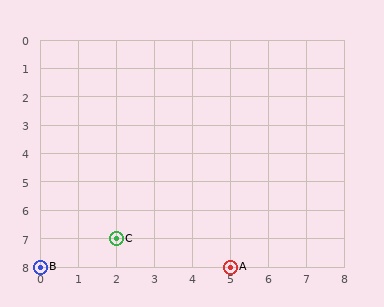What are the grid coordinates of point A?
Point A is at grid coordinates (5, 8).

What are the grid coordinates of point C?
Point C is at grid coordinates (2, 7).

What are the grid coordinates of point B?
Point B is at grid coordinates (0, 8).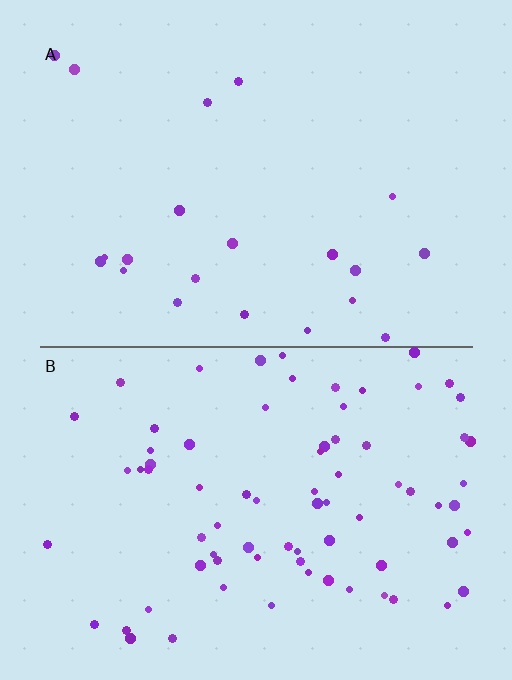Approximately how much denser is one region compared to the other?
Approximately 3.6× — region B over region A.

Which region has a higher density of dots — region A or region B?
B (the bottom).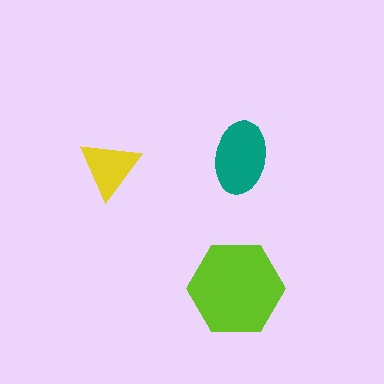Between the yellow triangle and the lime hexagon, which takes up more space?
The lime hexagon.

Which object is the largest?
The lime hexagon.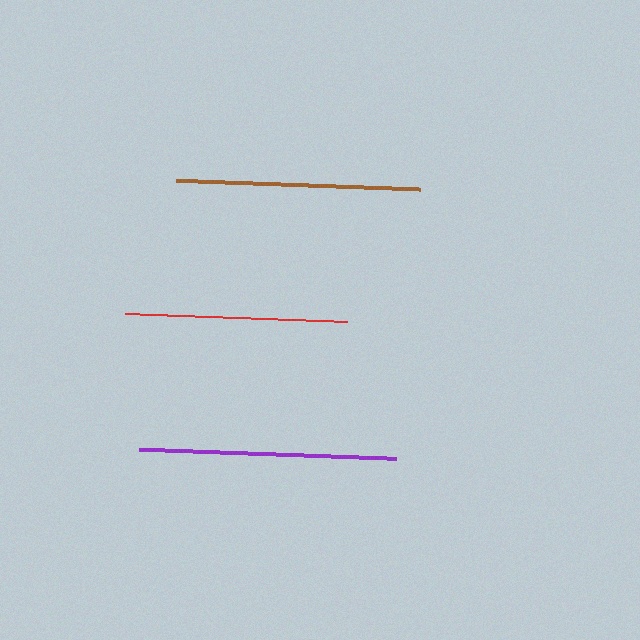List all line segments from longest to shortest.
From longest to shortest: purple, brown, red.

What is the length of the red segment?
The red segment is approximately 222 pixels long.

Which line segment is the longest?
The purple line is the longest at approximately 257 pixels.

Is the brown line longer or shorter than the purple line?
The purple line is longer than the brown line.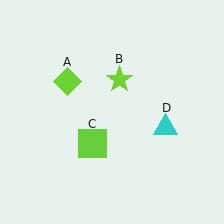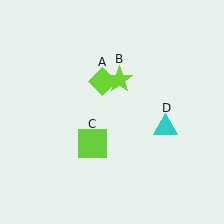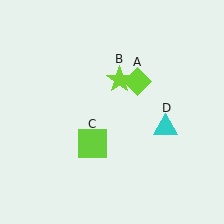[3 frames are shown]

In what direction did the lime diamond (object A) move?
The lime diamond (object A) moved right.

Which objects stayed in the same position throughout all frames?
Lime star (object B) and lime square (object C) and cyan triangle (object D) remained stationary.